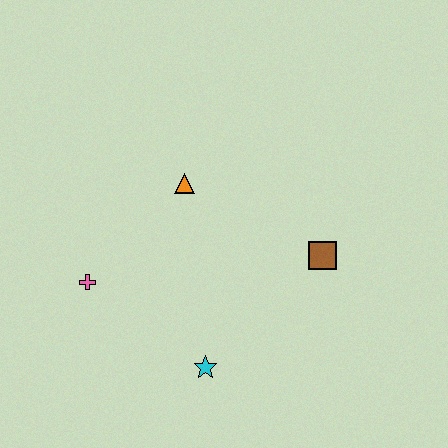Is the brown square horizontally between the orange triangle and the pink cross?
No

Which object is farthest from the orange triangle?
The cyan star is farthest from the orange triangle.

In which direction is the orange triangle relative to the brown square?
The orange triangle is to the left of the brown square.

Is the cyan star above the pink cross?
No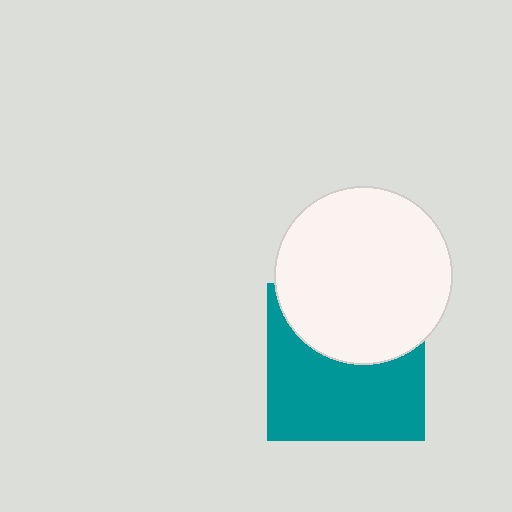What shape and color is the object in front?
The object in front is a white circle.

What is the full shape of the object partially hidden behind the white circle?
The partially hidden object is a teal square.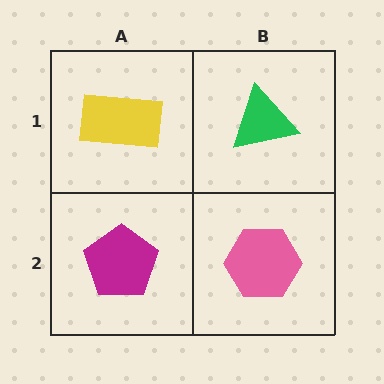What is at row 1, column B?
A green triangle.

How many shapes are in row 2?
2 shapes.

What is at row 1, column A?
A yellow rectangle.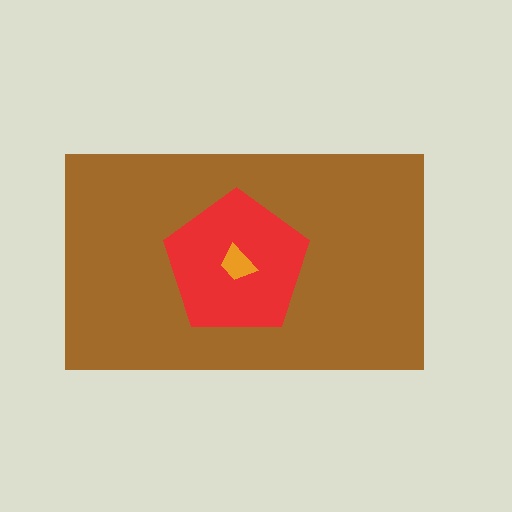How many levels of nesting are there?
3.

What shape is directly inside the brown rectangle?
The red pentagon.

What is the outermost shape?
The brown rectangle.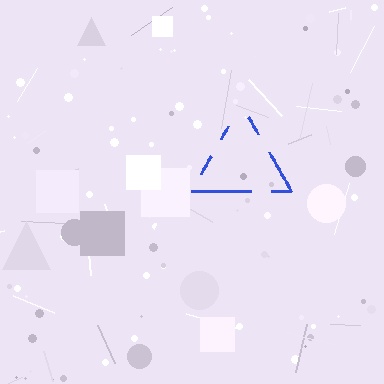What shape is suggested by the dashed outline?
The dashed outline suggests a triangle.